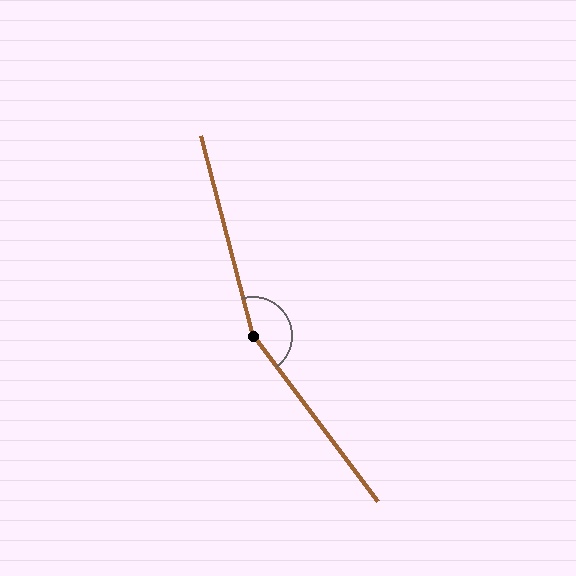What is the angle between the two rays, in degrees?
Approximately 158 degrees.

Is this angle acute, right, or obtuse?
It is obtuse.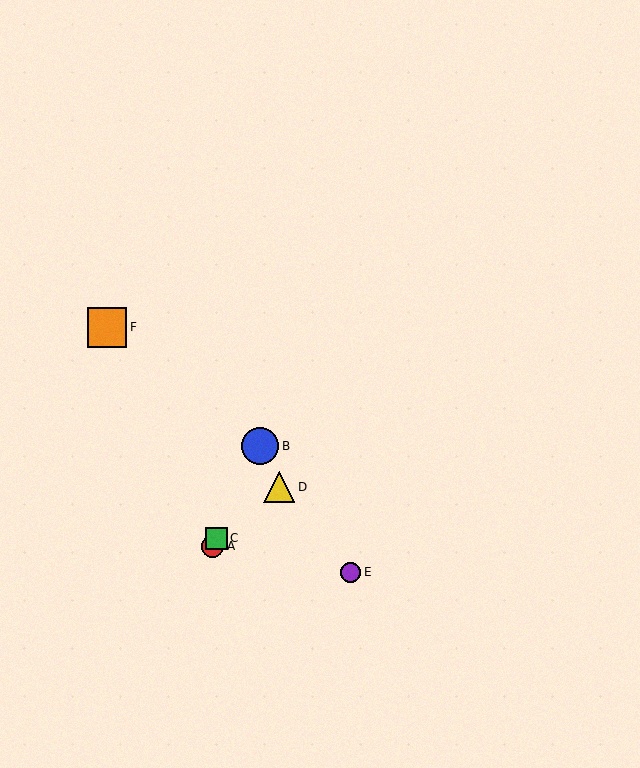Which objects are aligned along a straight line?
Objects A, B, C are aligned along a straight line.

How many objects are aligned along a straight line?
3 objects (A, B, C) are aligned along a straight line.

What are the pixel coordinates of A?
Object A is at (213, 546).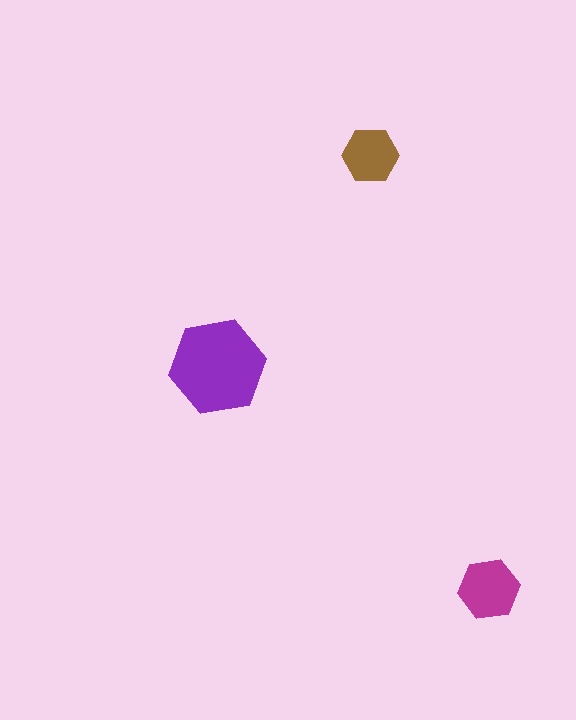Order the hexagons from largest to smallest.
the purple one, the magenta one, the brown one.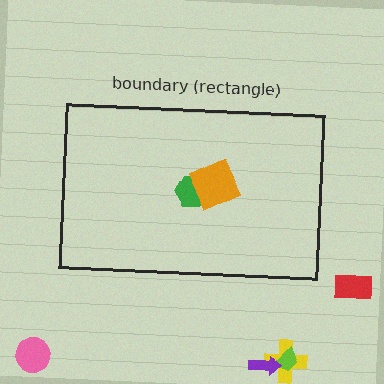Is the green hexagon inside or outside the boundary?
Inside.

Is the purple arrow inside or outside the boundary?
Outside.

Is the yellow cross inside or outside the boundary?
Outside.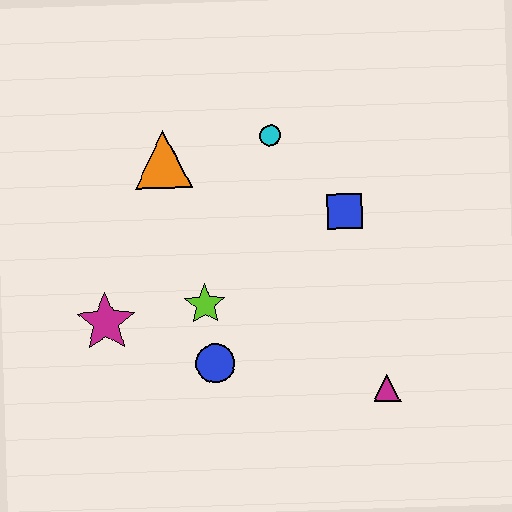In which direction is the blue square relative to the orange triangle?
The blue square is to the right of the orange triangle.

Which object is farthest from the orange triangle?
The magenta triangle is farthest from the orange triangle.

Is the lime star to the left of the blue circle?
Yes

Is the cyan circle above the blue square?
Yes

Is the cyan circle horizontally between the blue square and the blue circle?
Yes